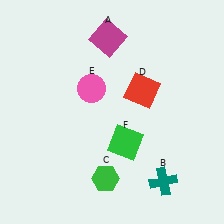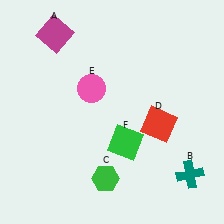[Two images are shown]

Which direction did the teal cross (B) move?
The teal cross (B) moved right.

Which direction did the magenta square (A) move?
The magenta square (A) moved left.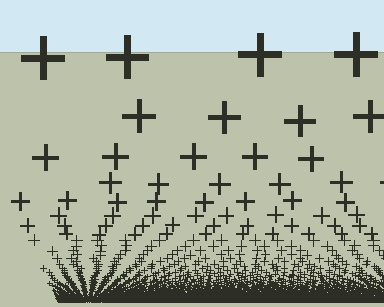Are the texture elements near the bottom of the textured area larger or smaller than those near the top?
Smaller. The gradient is inverted — elements near the bottom are smaller and denser.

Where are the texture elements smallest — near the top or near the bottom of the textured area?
Near the bottom.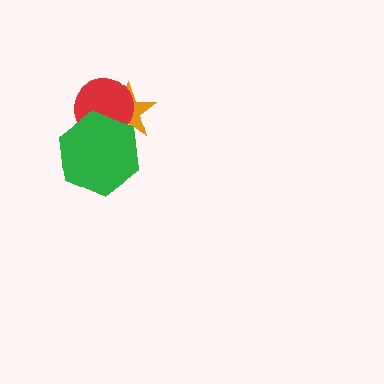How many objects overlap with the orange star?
2 objects overlap with the orange star.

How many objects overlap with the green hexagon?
2 objects overlap with the green hexagon.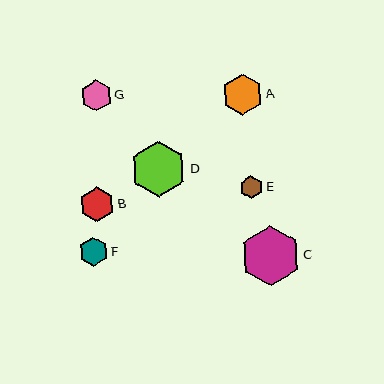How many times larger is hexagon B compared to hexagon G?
Hexagon B is approximately 1.1 times the size of hexagon G.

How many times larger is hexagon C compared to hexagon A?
Hexagon C is approximately 1.5 times the size of hexagon A.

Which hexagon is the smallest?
Hexagon E is the smallest with a size of approximately 23 pixels.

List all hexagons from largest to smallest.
From largest to smallest: C, D, A, B, G, F, E.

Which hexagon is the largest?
Hexagon C is the largest with a size of approximately 60 pixels.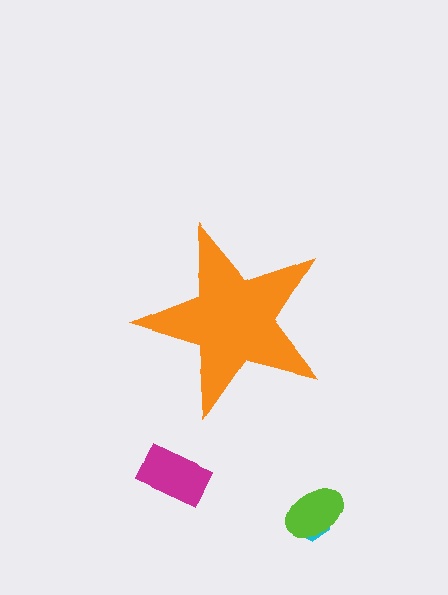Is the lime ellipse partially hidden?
No, the lime ellipse is fully visible.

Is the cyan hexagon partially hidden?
No, the cyan hexagon is fully visible.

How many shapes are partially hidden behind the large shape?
0 shapes are partially hidden.